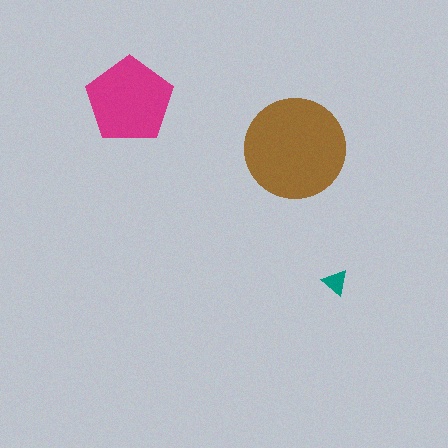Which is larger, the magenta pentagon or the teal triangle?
The magenta pentagon.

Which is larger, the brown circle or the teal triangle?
The brown circle.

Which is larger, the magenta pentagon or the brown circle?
The brown circle.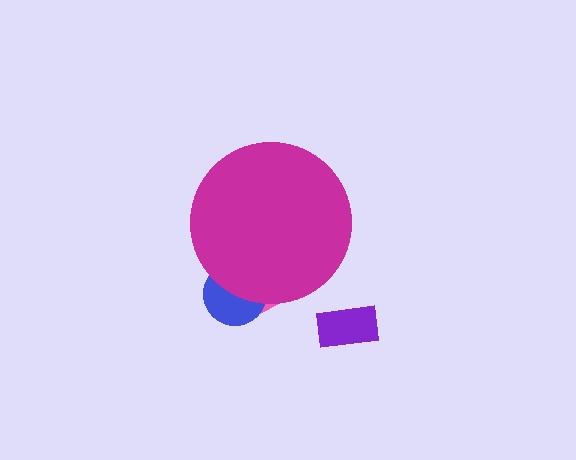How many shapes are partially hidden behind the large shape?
2 shapes are partially hidden.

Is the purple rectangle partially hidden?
No, the purple rectangle is fully visible.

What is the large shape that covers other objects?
A magenta circle.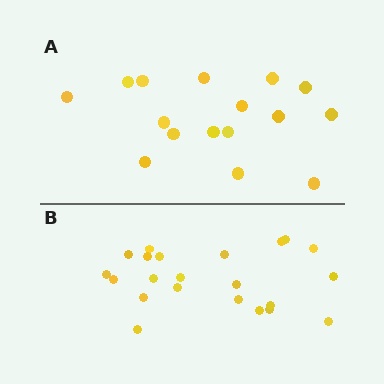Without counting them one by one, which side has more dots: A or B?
Region B (the bottom region) has more dots.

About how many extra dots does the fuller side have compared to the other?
Region B has about 6 more dots than region A.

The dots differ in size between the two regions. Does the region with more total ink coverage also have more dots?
No. Region A has more total ink coverage because its dots are larger, but region B actually contains more individual dots. Total area can be misleading — the number of items is what matters here.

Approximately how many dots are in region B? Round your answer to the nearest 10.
About 20 dots. (The exact count is 22, which rounds to 20.)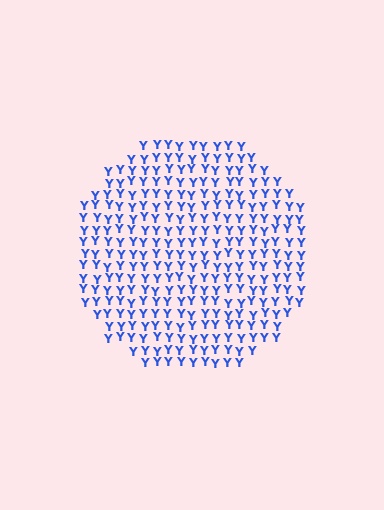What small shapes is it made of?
It is made of small letter Y's.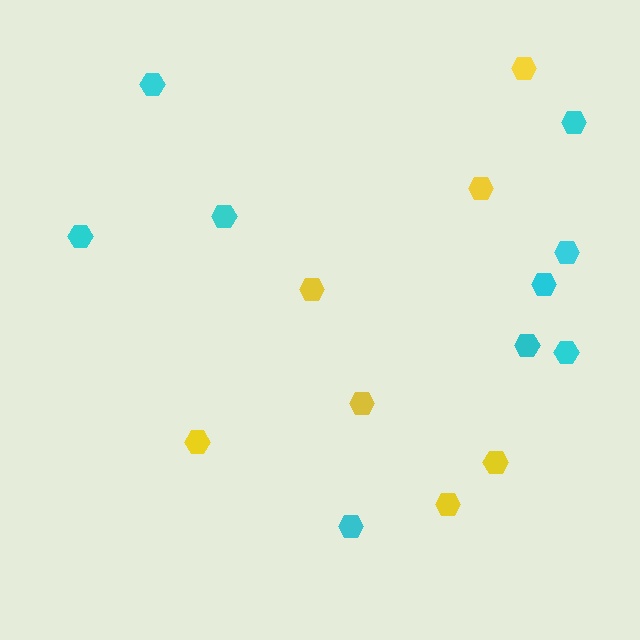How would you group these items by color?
There are 2 groups: one group of cyan hexagons (9) and one group of yellow hexagons (7).